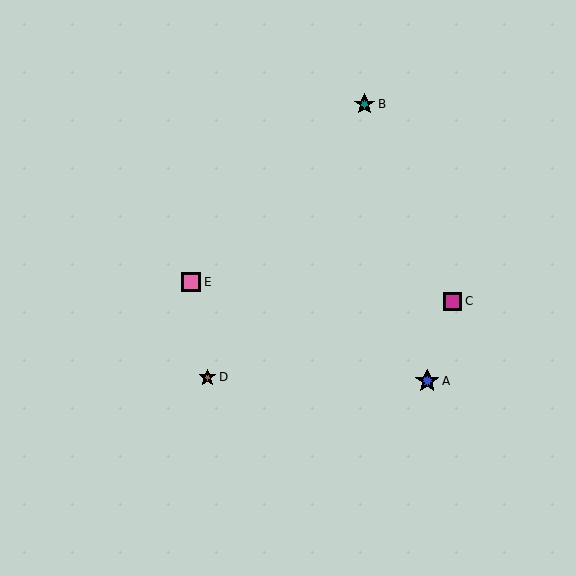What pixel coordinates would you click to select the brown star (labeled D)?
Click at (207, 377) to select the brown star D.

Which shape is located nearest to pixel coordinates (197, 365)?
The brown star (labeled D) at (207, 377) is nearest to that location.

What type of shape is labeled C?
Shape C is a magenta square.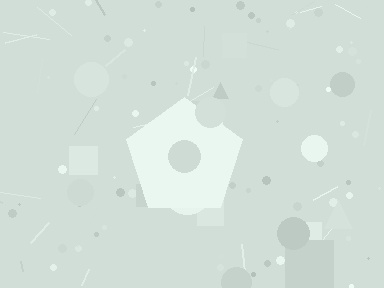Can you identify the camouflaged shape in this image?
The camouflaged shape is a pentagon.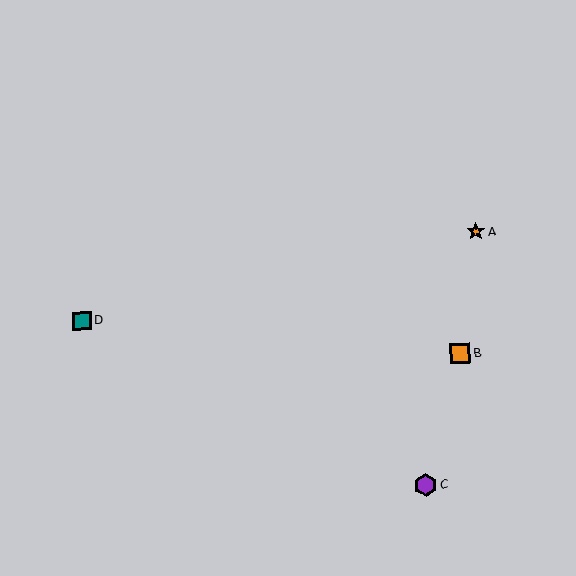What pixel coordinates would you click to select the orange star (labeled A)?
Click at (476, 232) to select the orange star A.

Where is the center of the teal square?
The center of the teal square is at (82, 321).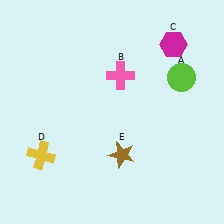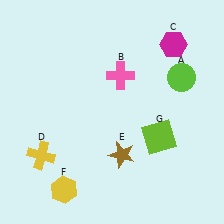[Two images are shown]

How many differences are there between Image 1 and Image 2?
There are 2 differences between the two images.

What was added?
A yellow hexagon (F), a lime square (G) were added in Image 2.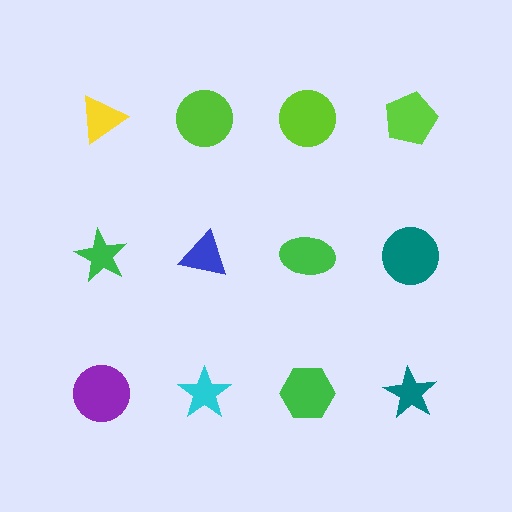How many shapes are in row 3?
4 shapes.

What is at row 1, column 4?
A lime pentagon.